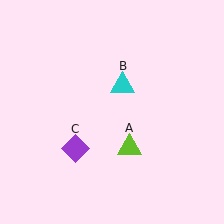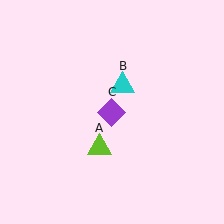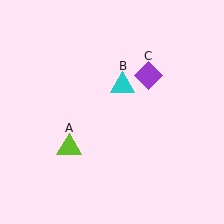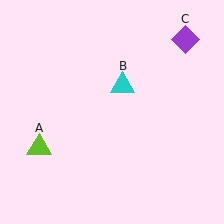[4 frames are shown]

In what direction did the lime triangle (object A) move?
The lime triangle (object A) moved left.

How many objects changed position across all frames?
2 objects changed position: lime triangle (object A), purple diamond (object C).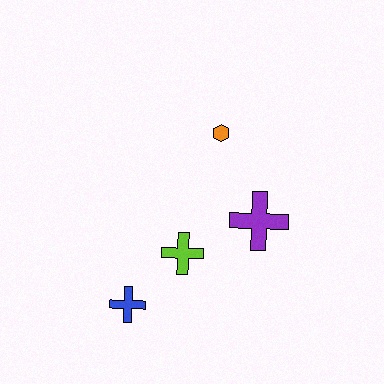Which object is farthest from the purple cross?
The blue cross is farthest from the purple cross.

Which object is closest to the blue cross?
The lime cross is closest to the blue cross.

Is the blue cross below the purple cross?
Yes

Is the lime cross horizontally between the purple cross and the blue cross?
Yes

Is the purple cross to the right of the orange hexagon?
Yes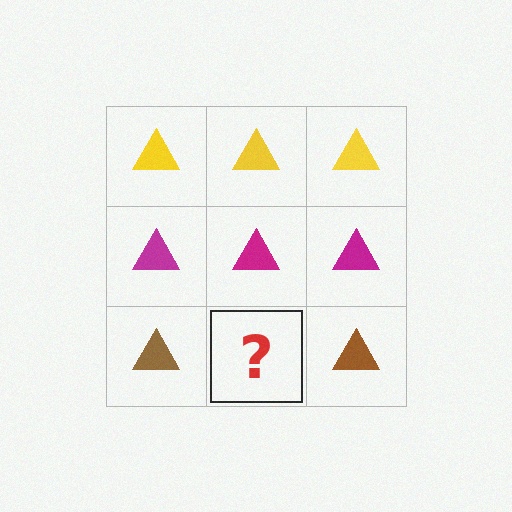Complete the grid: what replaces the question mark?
The question mark should be replaced with a brown triangle.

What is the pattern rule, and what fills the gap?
The rule is that each row has a consistent color. The gap should be filled with a brown triangle.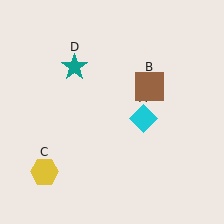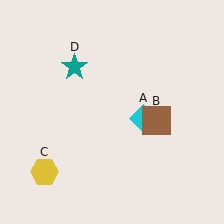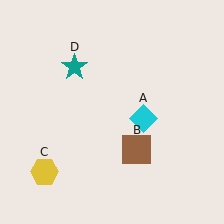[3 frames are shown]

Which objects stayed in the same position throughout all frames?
Cyan diamond (object A) and yellow hexagon (object C) and teal star (object D) remained stationary.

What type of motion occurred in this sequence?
The brown square (object B) rotated clockwise around the center of the scene.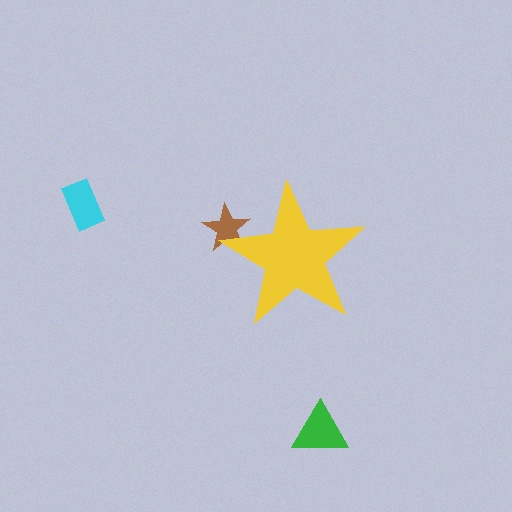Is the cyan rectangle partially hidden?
No, the cyan rectangle is fully visible.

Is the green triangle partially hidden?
No, the green triangle is fully visible.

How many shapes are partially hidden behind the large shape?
1 shape is partially hidden.